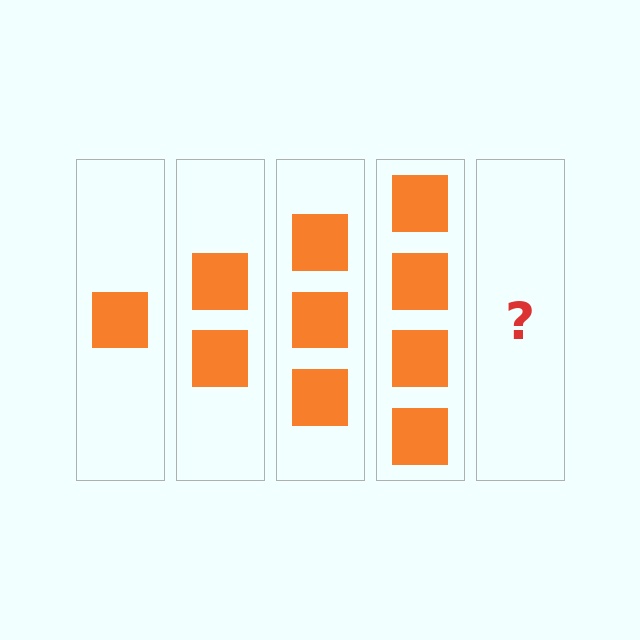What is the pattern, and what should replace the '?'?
The pattern is that each step adds one more square. The '?' should be 5 squares.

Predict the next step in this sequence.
The next step is 5 squares.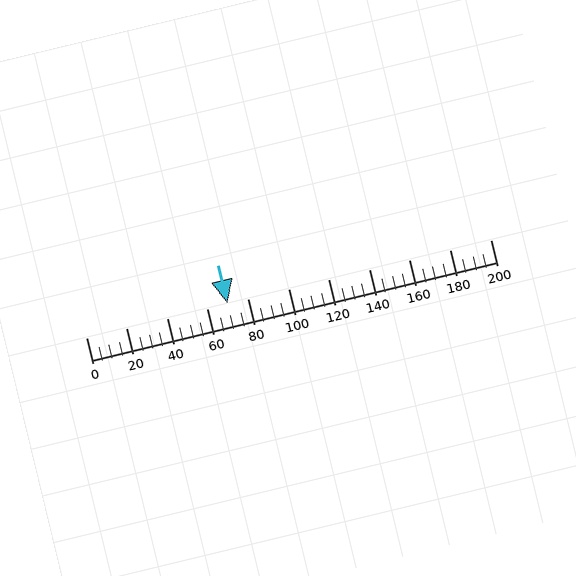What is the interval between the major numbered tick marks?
The major tick marks are spaced 20 units apart.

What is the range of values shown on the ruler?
The ruler shows values from 0 to 200.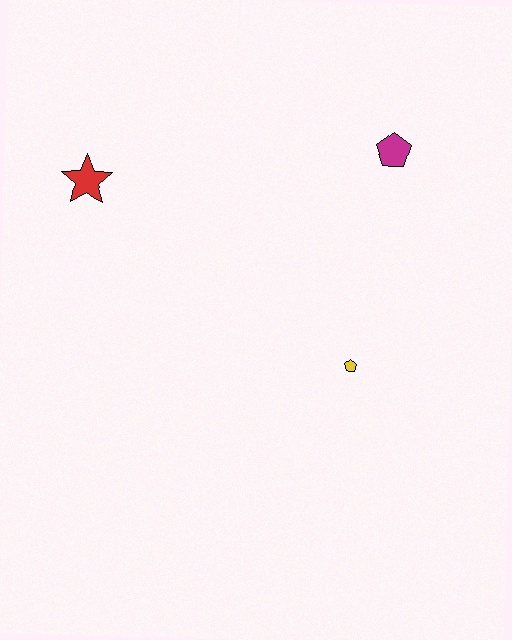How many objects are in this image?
There are 3 objects.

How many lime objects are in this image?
There are no lime objects.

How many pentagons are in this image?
There are 2 pentagons.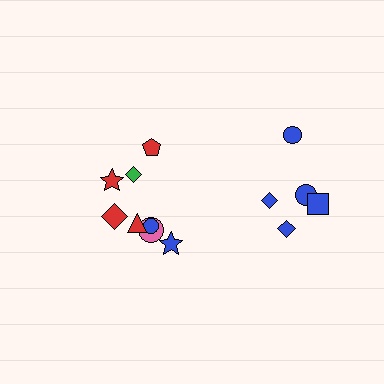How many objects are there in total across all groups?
There are 13 objects.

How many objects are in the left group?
There are 8 objects.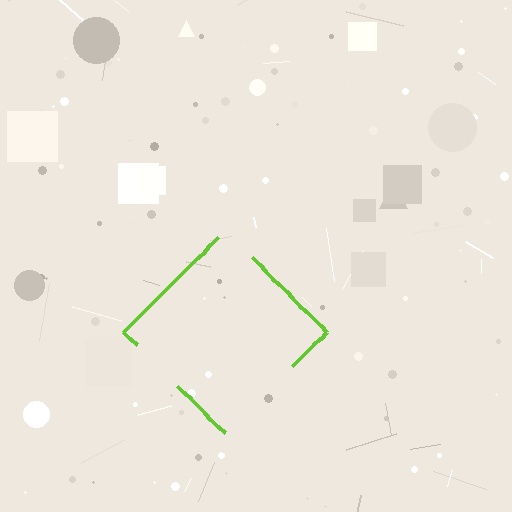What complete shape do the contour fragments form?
The contour fragments form a diamond.